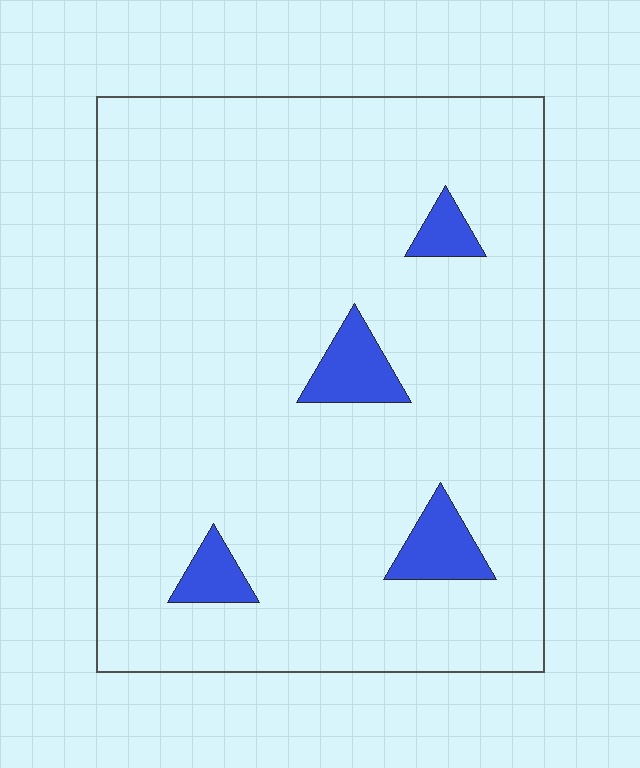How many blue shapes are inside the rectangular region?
4.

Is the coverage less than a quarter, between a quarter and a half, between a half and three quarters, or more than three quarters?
Less than a quarter.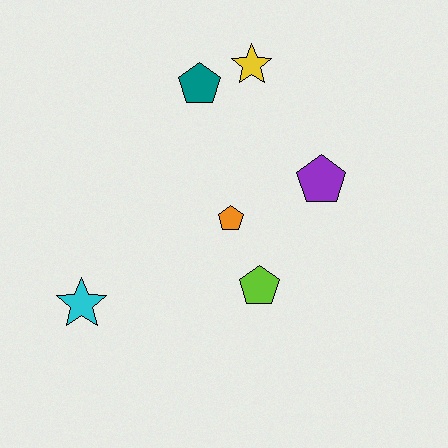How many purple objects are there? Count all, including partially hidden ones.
There is 1 purple object.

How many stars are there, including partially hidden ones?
There are 2 stars.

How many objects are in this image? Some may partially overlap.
There are 6 objects.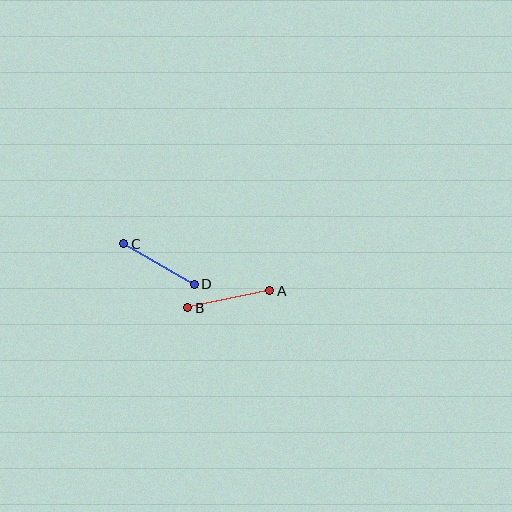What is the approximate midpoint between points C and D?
The midpoint is at approximately (159, 264) pixels.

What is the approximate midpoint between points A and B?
The midpoint is at approximately (229, 299) pixels.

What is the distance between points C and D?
The distance is approximately 81 pixels.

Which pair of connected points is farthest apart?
Points A and B are farthest apart.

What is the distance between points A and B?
The distance is approximately 83 pixels.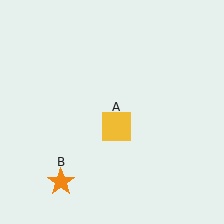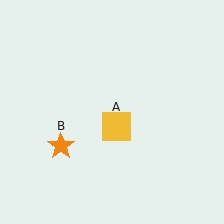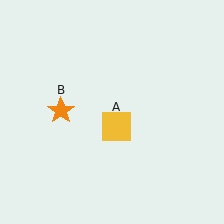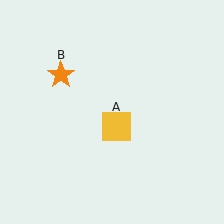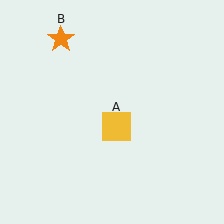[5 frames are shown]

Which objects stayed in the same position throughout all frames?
Yellow square (object A) remained stationary.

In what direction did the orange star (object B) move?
The orange star (object B) moved up.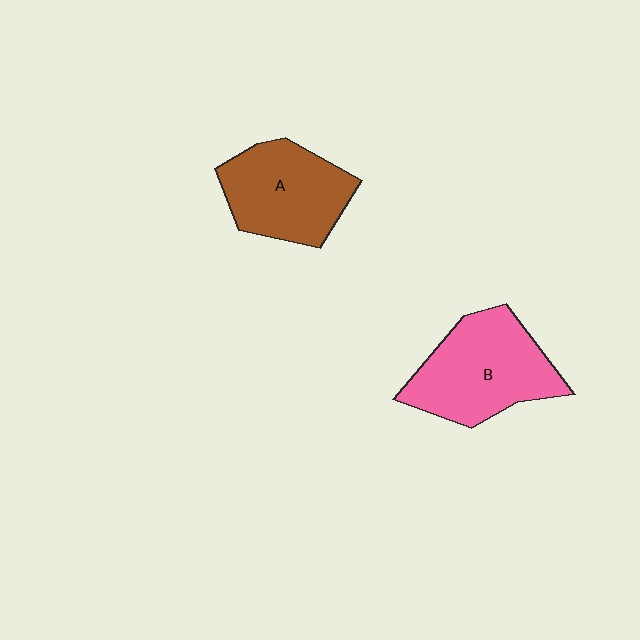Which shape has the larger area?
Shape B (pink).